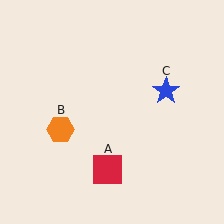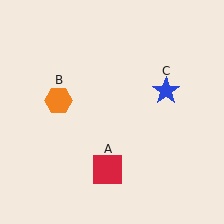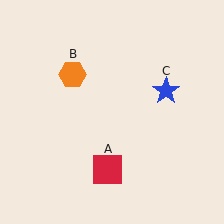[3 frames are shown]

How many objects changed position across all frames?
1 object changed position: orange hexagon (object B).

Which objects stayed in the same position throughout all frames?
Red square (object A) and blue star (object C) remained stationary.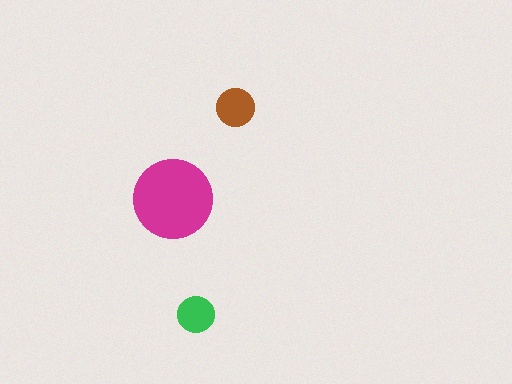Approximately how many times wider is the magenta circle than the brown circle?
About 2 times wider.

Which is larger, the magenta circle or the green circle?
The magenta one.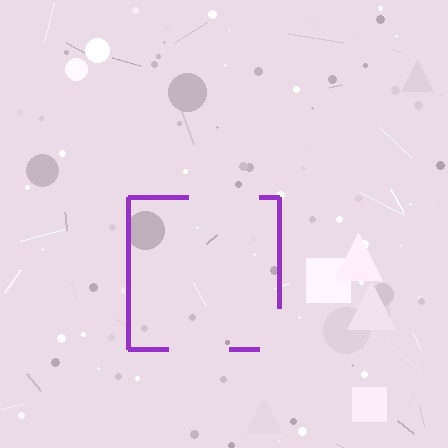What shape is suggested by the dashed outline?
The dashed outline suggests a square.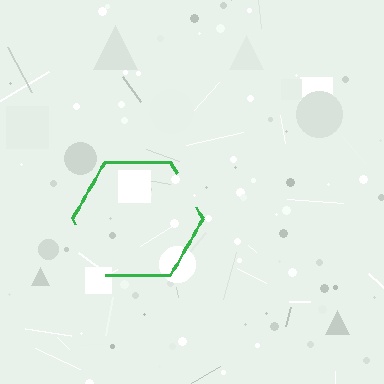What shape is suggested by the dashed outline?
The dashed outline suggests a hexagon.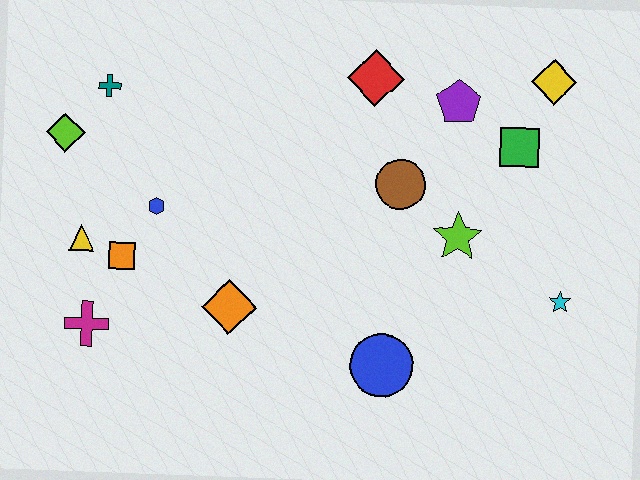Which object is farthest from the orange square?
The yellow diamond is farthest from the orange square.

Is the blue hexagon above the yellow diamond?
No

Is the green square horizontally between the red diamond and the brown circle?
No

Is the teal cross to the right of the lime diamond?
Yes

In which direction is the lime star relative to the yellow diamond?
The lime star is below the yellow diamond.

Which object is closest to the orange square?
The yellow triangle is closest to the orange square.